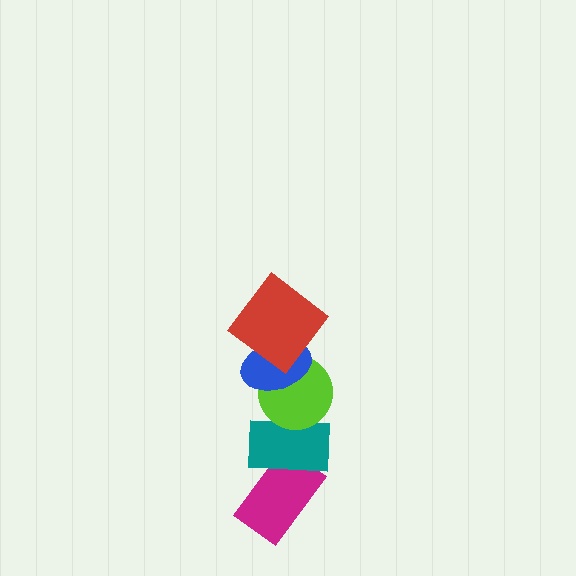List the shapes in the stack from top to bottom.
From top to bottom: the red diamond, the blue ellipse, the lime circle, the teal rectangle, the magenta rectangle.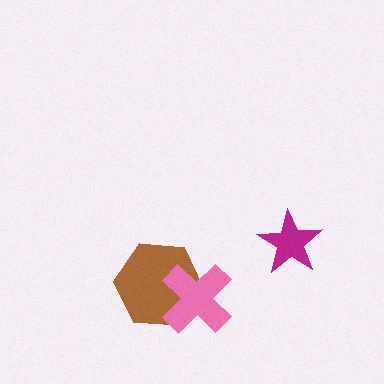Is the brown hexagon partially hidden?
Yes, it is partially covered by another shape.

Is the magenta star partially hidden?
No, no other shape covers it.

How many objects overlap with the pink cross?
1 object overlaps with the pink cross.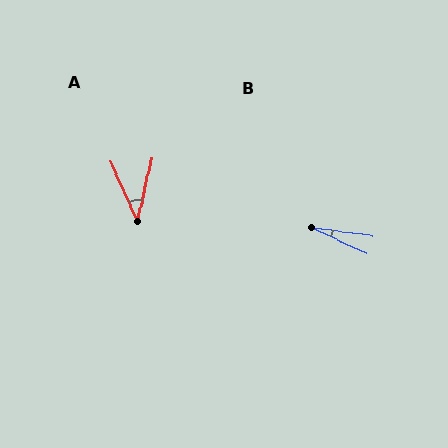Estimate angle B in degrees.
Approximately 17 degrees.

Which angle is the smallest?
B, at approximately 17 degrees.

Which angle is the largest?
A, at approximately 36 degrees.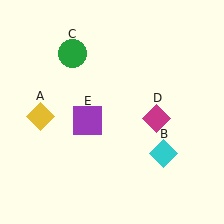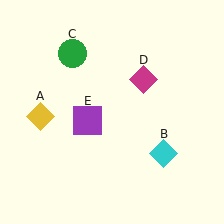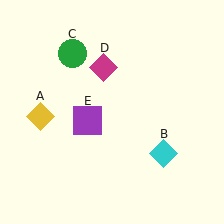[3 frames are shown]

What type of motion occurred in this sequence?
The magenta diamond (object D) rotated counterclockwise around the center of the scene.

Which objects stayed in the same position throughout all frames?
Yellow diamond (object A) and cyan diamond (object B) and green circle (object C) and purple square (object E) remained stationary.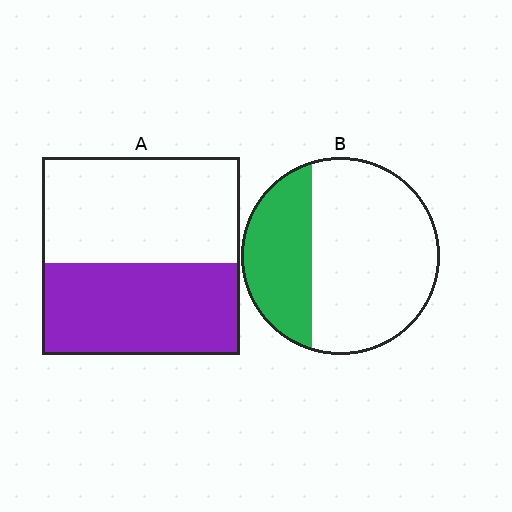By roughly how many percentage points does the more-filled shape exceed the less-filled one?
By roughly 15 percentage points (A over B).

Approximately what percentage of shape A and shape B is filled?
A is approximately 45% and B is approximately 30%.